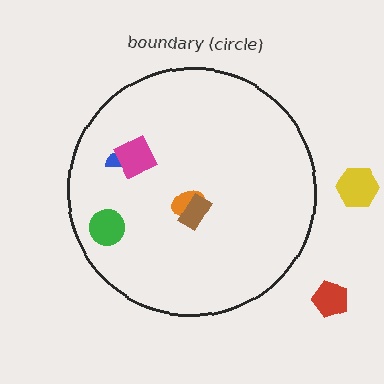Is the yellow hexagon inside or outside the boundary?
Outside.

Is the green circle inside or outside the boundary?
Inside.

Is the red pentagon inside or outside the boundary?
Outside.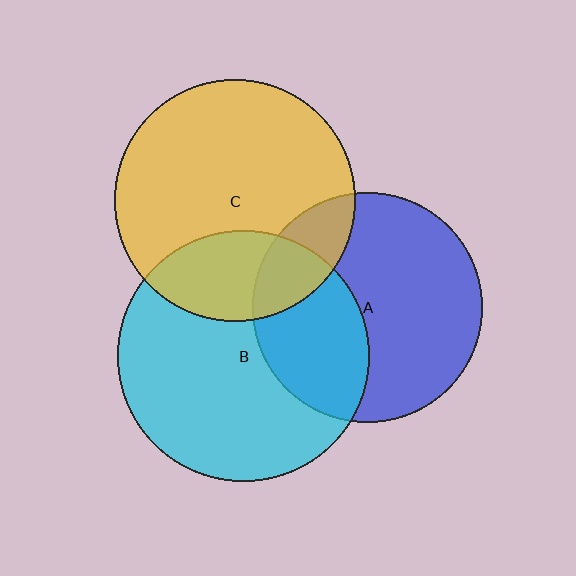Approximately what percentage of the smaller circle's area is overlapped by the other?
Approximately 25%.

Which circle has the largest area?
Circle B (cyan).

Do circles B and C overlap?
Yes.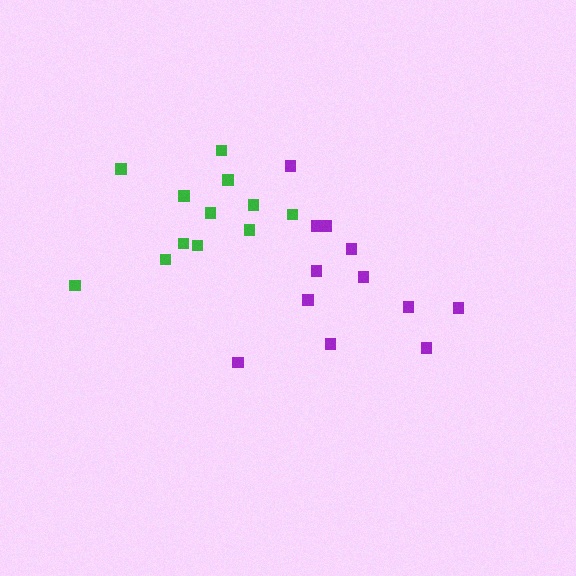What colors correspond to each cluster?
The clusters are colored: purple, green.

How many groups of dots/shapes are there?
There are 2 groups.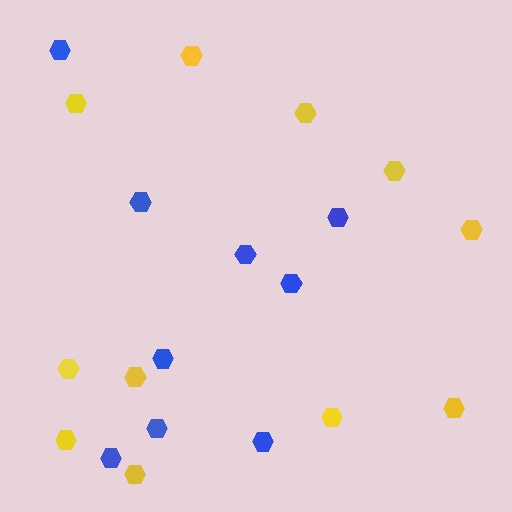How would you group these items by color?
There are 2 groups: one group of yellow hexagons (11) and one group of blue hexagons (9).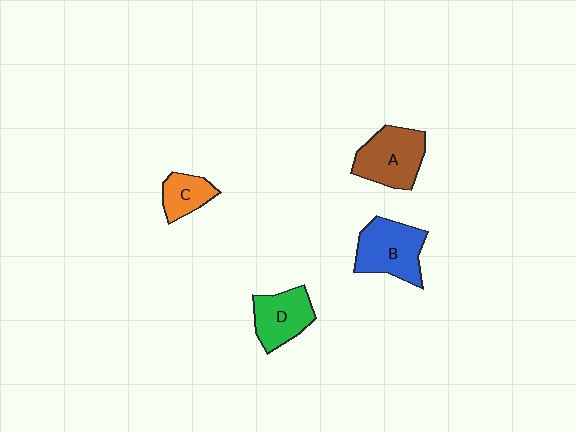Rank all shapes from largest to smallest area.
From largest to smallest: B (blue), A (brown), D (green), C (orange).